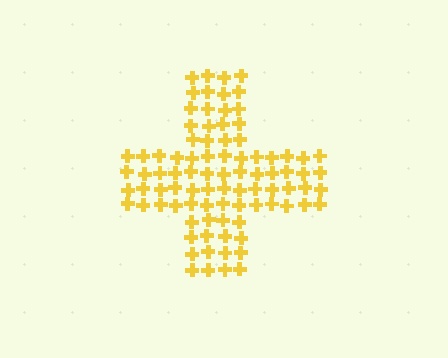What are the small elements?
The small elements are crosses.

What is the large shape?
The large shape is a cross.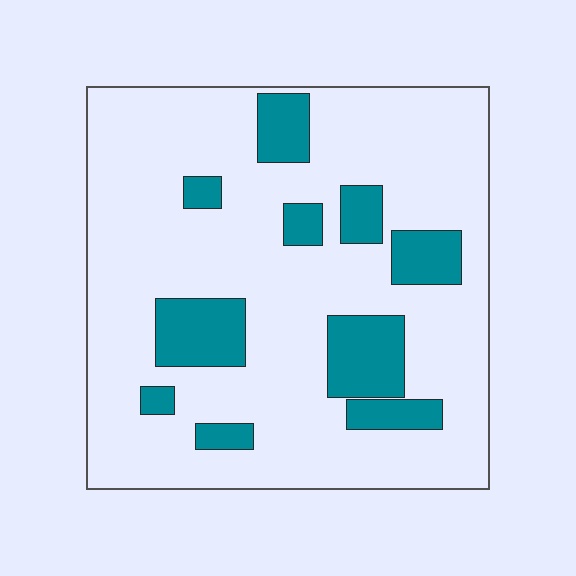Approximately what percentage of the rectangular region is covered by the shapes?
Approximately 20%.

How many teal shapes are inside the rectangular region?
10.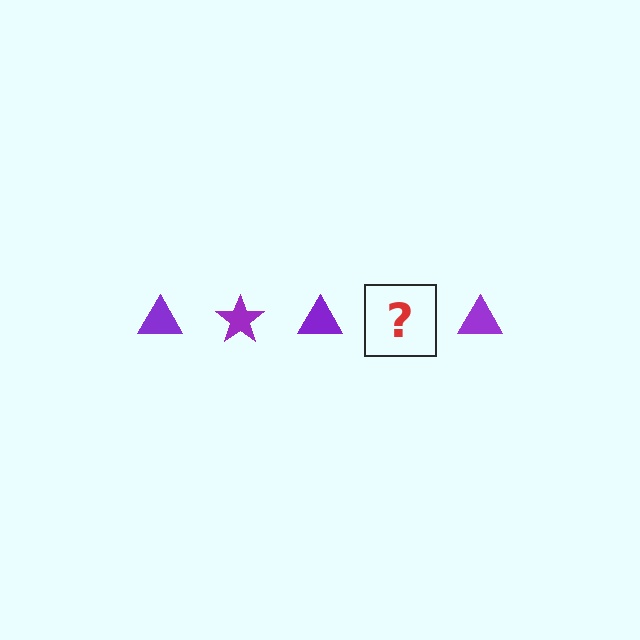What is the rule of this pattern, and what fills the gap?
The rule is that the pattern cycles through triangle, star shapes in purple. The gap should be filled with a purple star.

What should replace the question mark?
The question mark should be replaced with a purple star.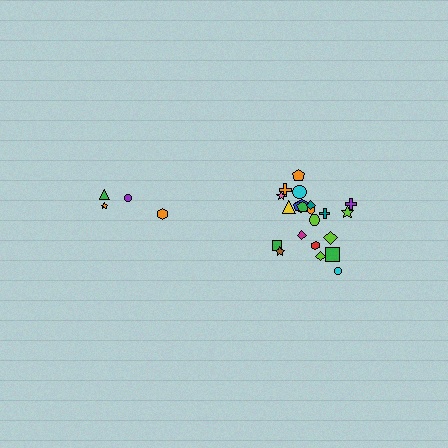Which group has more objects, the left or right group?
The right group.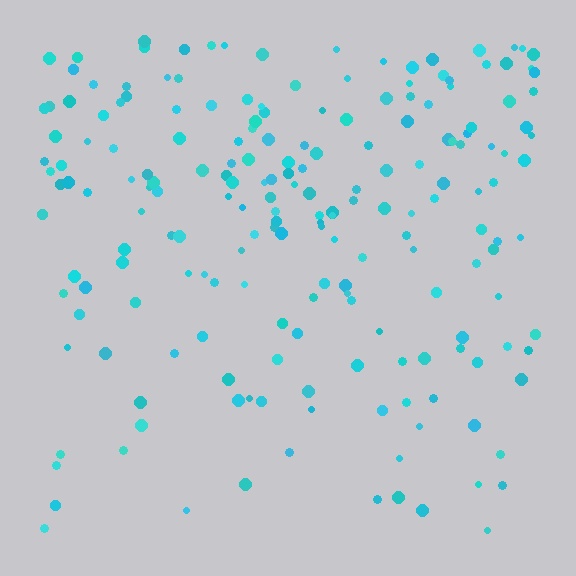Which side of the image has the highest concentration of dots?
The top.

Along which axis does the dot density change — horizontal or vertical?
Vertical.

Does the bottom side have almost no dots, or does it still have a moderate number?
Still a moderate number, just noticeably fewer than the top.